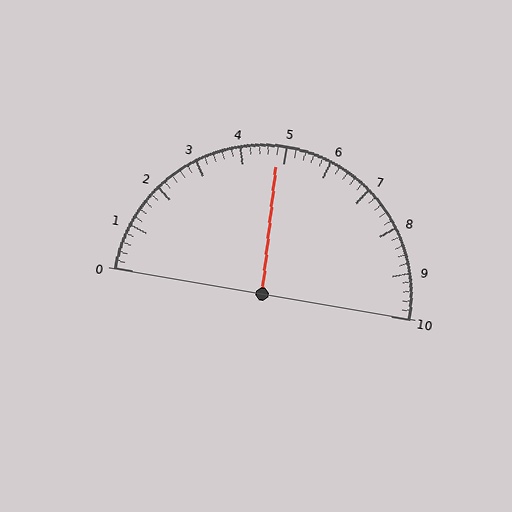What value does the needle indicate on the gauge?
The needle indicates approximately 4.8.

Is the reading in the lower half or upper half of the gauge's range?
The reading is in the lower half of the range (0 to 10).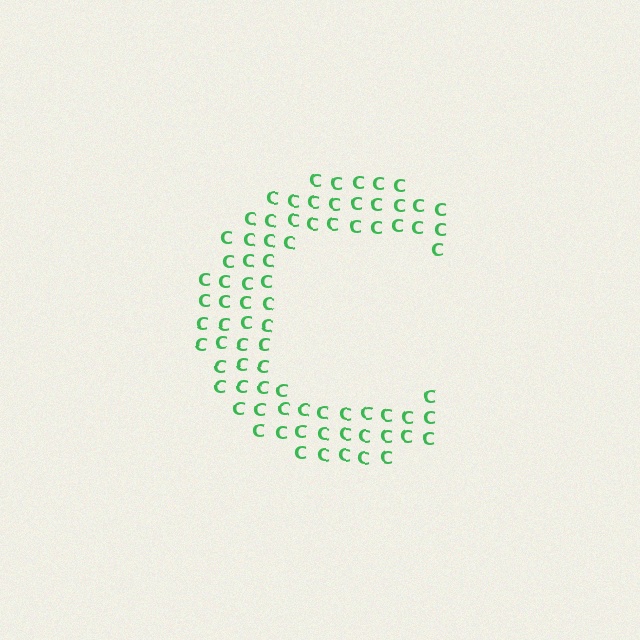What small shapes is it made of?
It is made of small letter C's.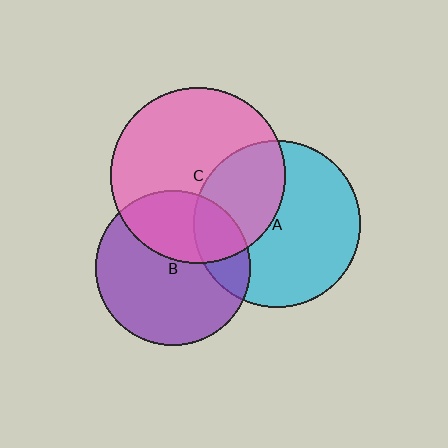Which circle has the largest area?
Circle C (pink).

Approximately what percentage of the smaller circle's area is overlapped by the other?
Approximately 20%.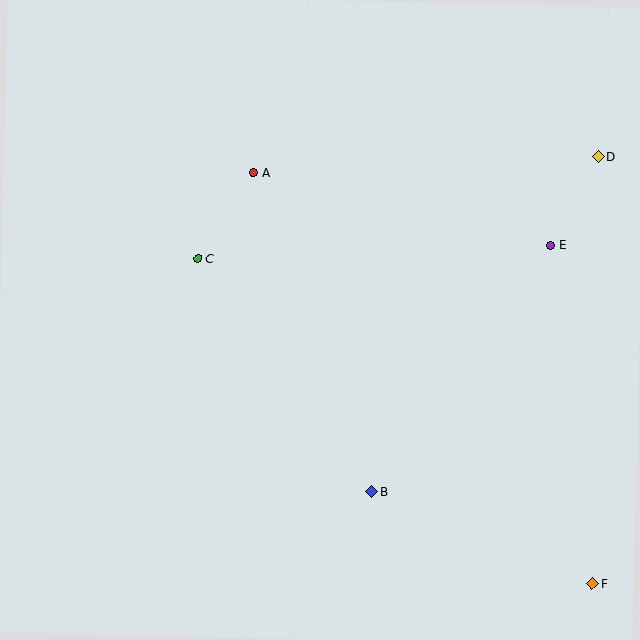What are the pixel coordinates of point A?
Point A is at (254, 172).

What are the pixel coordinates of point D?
Point D is at (598, 156).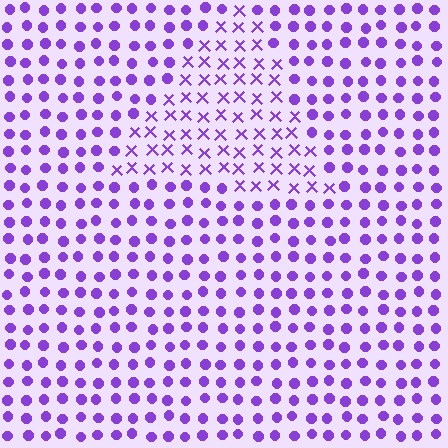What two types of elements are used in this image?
The image uses X marks inside the triangle region and circles outside it.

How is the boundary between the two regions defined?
The boundary is defined by a change in element shape: X marks inside vs. circles outside. All elements share the same color and spacing.